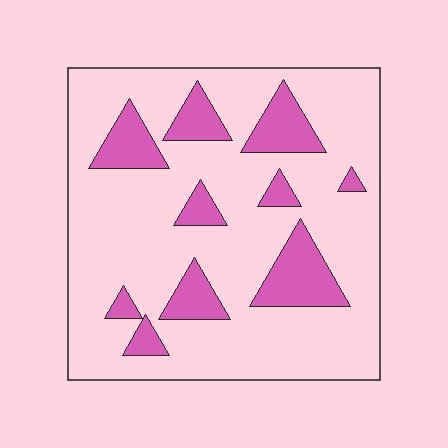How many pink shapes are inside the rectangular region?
10.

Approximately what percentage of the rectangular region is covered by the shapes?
Approximately 20%.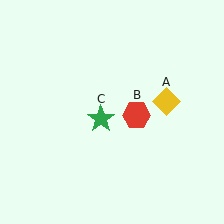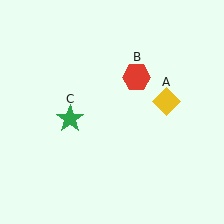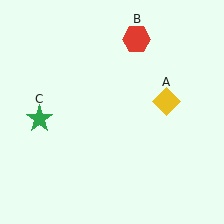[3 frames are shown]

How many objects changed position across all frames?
2 objects changed position: red hexagon (object B), green star (object C).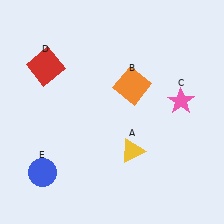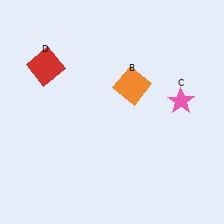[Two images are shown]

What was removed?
The yellow triangle (A), the blue circle (E) were removed in Image 2.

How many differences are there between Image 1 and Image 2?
There are 2 differences between the two images.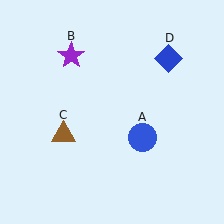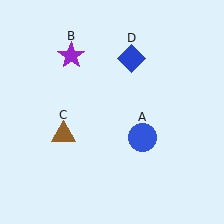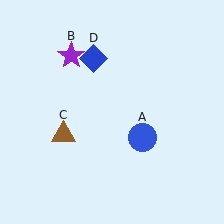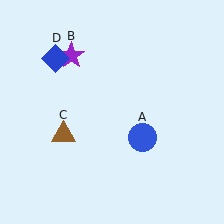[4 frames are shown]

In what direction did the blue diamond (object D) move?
The blue diamond (object D) moved left.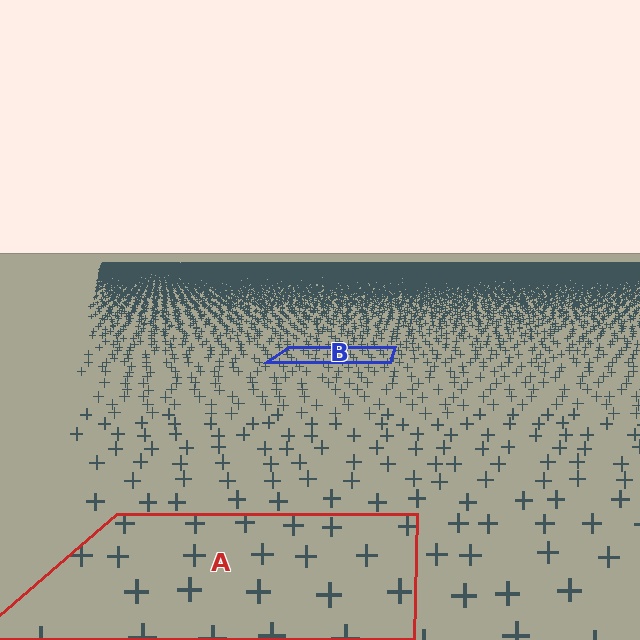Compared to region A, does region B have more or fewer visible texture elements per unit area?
Region B has more texture elements per unit area — they are packed more densely because it is farther away.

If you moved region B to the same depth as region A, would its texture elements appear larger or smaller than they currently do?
They would appear larger. At a closer depth, the same texture elements are projected at a bigger on-screen size.